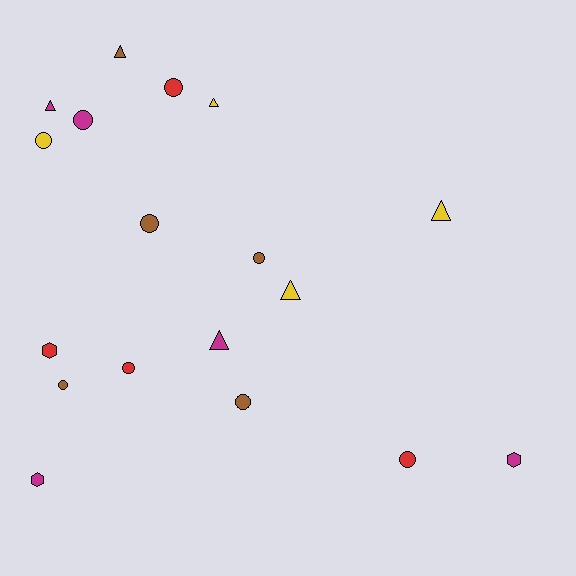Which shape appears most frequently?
Circle, with 9 objects.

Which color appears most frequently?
Magenta, with 5 objects.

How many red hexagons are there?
There is 1 red hexagon.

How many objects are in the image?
There are 18 objects.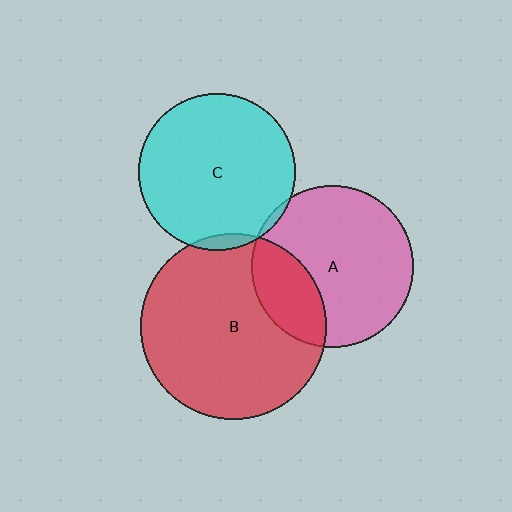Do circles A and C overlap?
Yes.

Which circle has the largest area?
Circle B (red).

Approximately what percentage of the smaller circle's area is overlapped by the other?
Approximately 5%.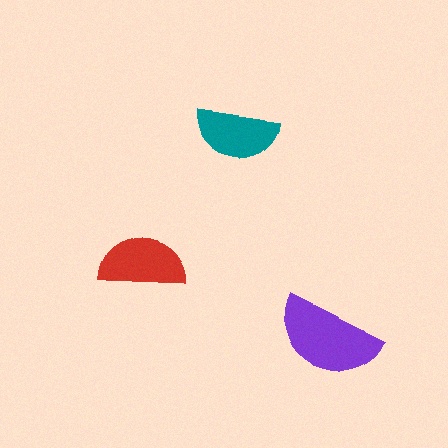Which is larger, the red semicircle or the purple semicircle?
The purple one.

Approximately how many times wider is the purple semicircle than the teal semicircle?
About 1.5 times wider.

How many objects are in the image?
There are 3 objects in the image.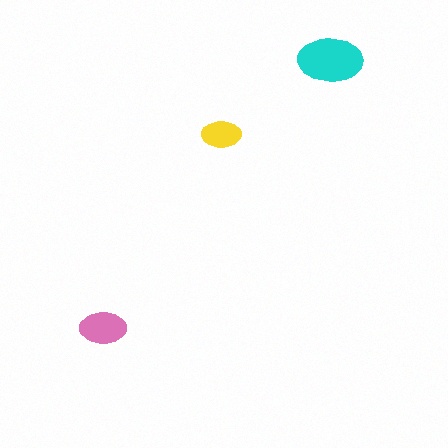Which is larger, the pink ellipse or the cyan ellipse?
The cyan one.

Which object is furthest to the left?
The pink ellipse is leftmost.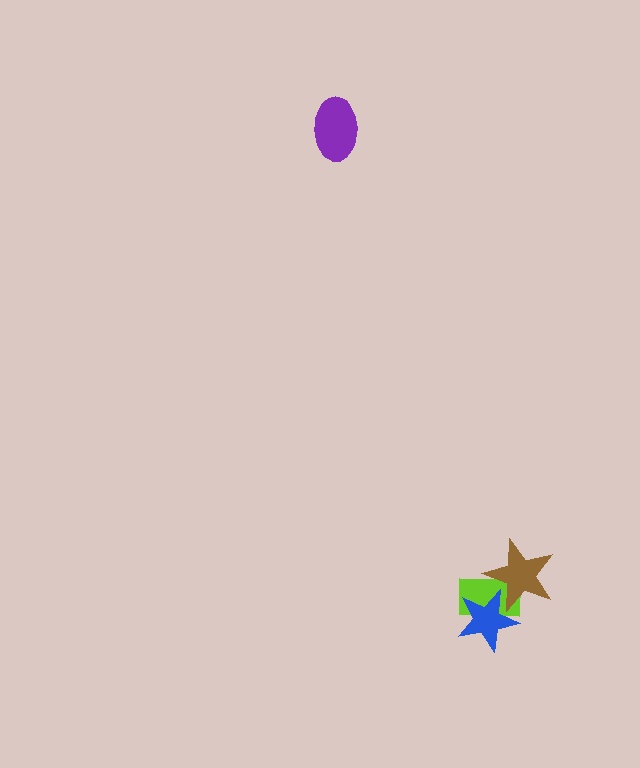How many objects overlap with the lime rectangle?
2 objects overlap with the lime rectangle.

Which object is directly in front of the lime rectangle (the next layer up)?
The blue star is directly in front of the lime rectangle.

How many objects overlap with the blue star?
2 objects overlap with the blue star.